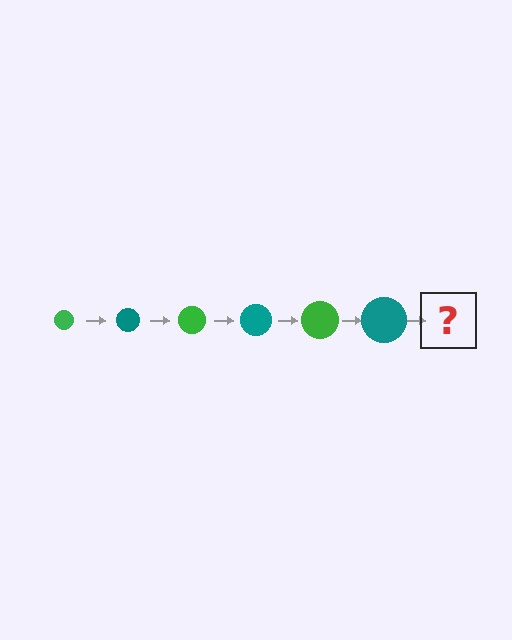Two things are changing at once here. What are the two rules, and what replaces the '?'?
The two rules are that the circle grows larger each step and the color cycles through green and teal. The '?' should be a green circle, larger than the previous one.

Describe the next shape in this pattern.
It should be a green circle, larger than the previous one.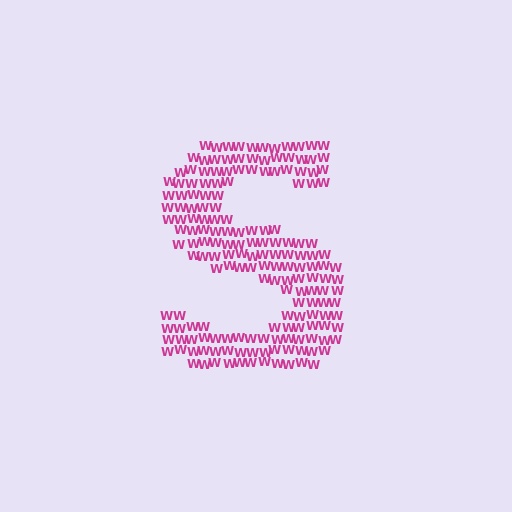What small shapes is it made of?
It is made of small letter W's.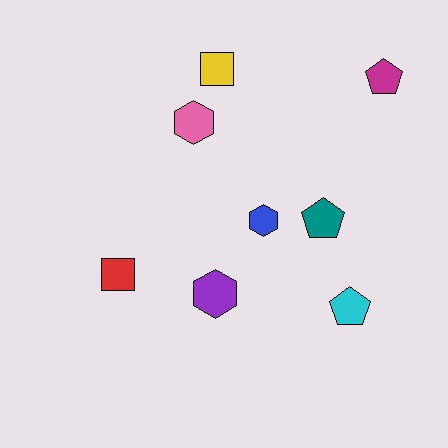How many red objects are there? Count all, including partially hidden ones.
There is 1 red object.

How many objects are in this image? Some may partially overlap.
There are 8 objects.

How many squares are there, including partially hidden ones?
There are 2 squares.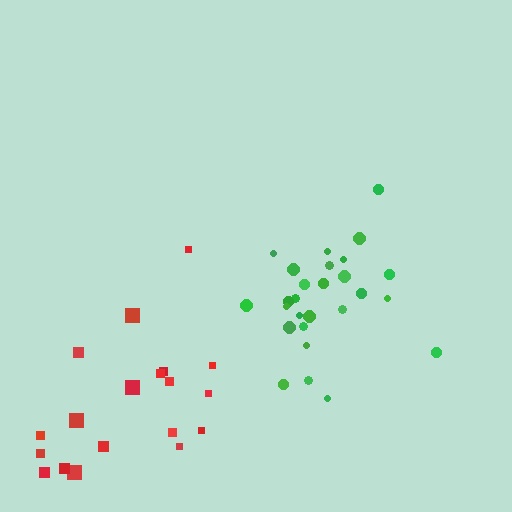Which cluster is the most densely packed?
Green.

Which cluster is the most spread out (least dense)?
Red.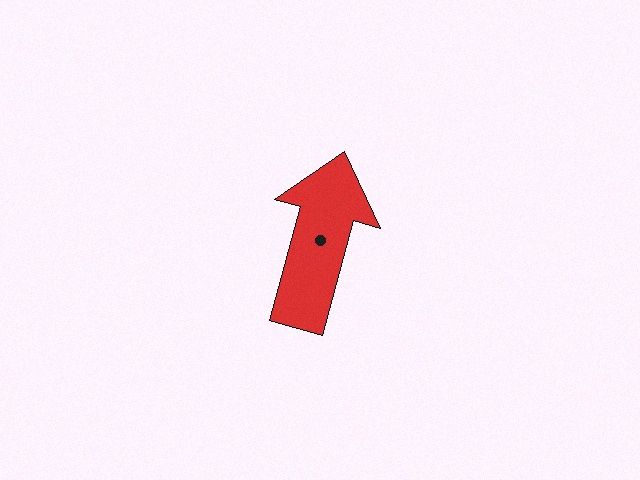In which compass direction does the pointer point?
North.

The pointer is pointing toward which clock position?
Roughly 1 o'clock.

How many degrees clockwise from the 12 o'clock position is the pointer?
Approximately 15 degrees.